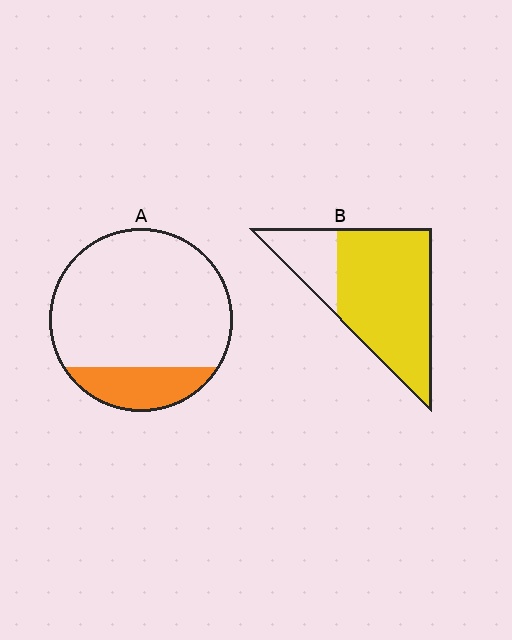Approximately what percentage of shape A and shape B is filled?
A is approximately 20% and B is approximately 75%.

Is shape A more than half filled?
No.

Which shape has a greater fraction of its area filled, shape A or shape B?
Shape B.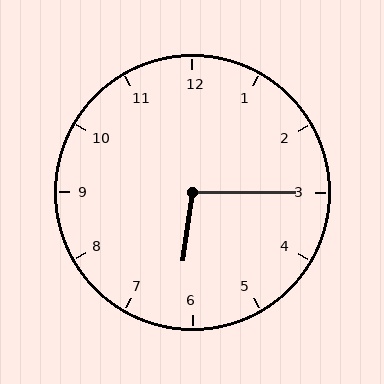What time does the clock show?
6:15.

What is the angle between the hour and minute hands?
Approximately 98 degrees.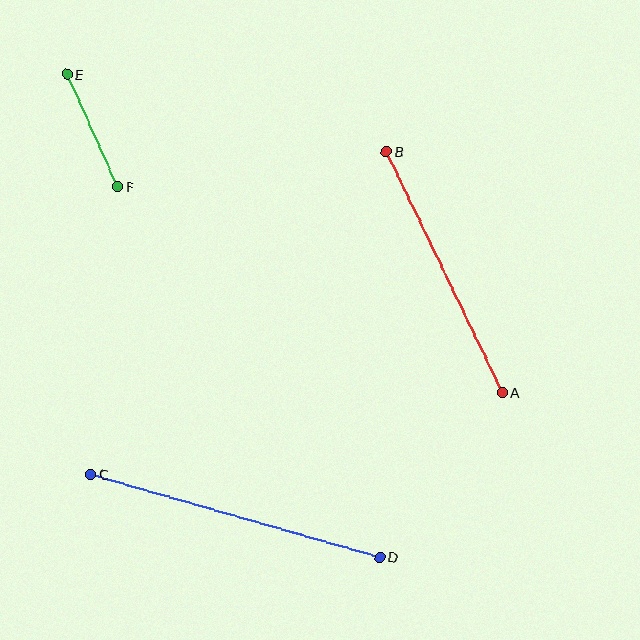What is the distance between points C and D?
The distance is approximately 301 pixels.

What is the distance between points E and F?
The distance is approximately 123 pixels.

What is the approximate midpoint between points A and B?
The midpoint is at approximately (444, 272) pixels.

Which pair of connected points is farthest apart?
Points C and D are farthest apart.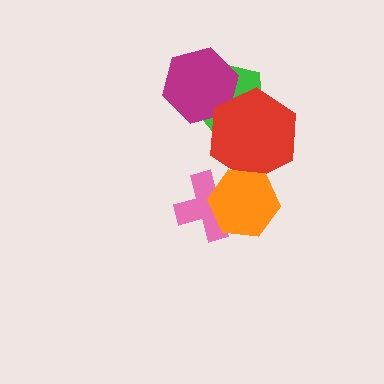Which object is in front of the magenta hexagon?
The red hexagon is in front of the magenta hexagon.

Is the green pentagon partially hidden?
Yes, it is partially covered by another shape.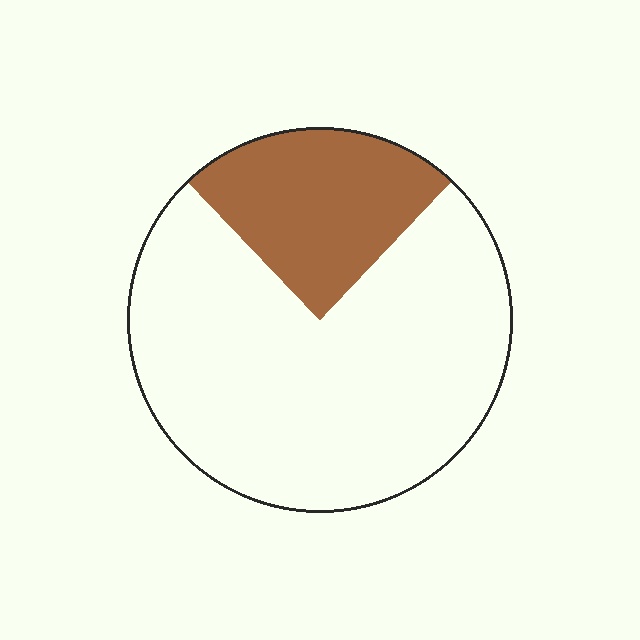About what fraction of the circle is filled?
About one quarter (1/4).